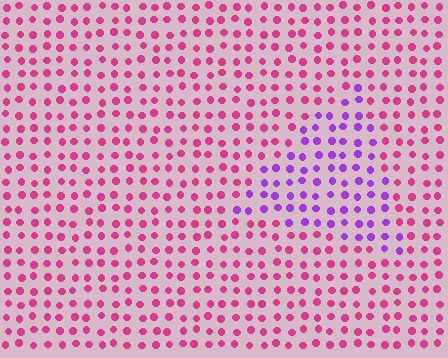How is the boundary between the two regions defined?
The boundary is defined purely by a slight shift in hue (about 49 degrees). Spacing, size, and orientation are identical on both sides.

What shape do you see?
I see a triangle.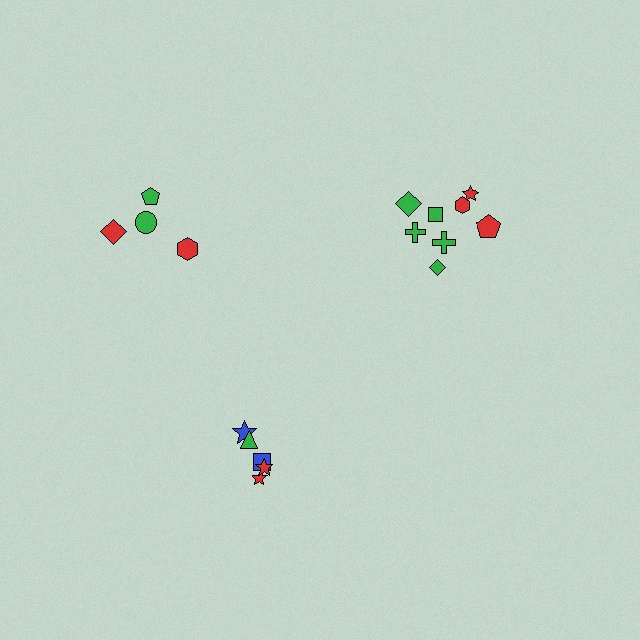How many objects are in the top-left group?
There are 4 objects.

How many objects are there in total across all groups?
There are 17 objects.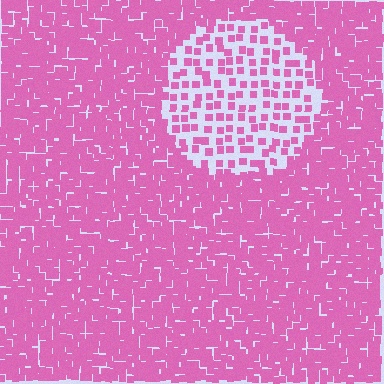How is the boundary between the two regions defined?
The boundary is defined by a change in element density (approximately 2.8x ratio). All elements are the same color, size, and shape.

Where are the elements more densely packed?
The elements are more densely packed outside the circle boundary.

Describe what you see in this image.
The image contains small pink elements arranged at two different densities. A circle-shaped region is visible where the elements are less densely packed than the surrounding area.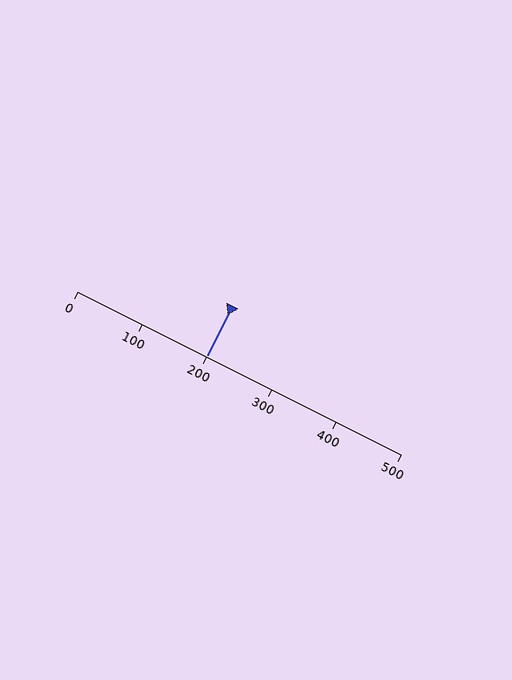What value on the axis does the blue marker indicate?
The marker indicates approximately 200.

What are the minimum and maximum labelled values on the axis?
The axis runs from 0 to 500.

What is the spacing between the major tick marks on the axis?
The major ticks are spaced 100 apart.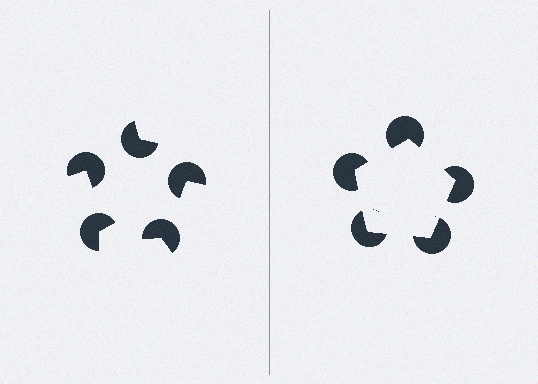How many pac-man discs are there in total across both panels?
10 — 5 on each side.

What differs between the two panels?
The pac-man discs are positioned identically on both sides; only the wedge orientations differ. On the right they align to a pentagon; on the left they are misaligned.